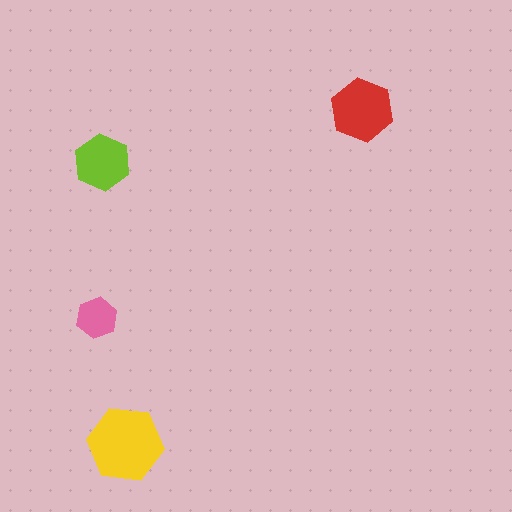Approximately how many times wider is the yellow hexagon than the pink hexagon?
About 2 times wider.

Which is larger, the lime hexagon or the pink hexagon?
The lime one.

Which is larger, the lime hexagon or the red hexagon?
The red one.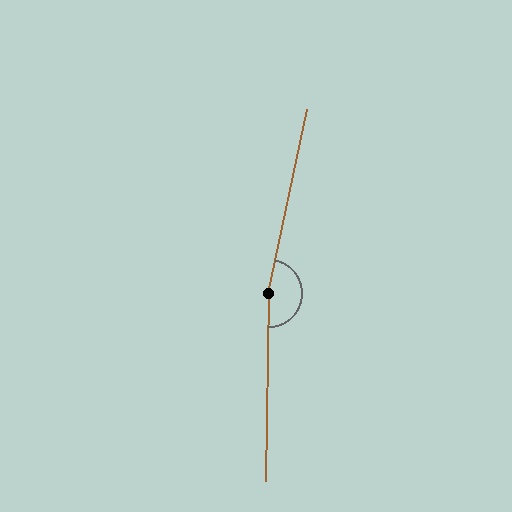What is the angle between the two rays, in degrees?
Approximately 169 degrees.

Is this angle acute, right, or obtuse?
It is obtuse.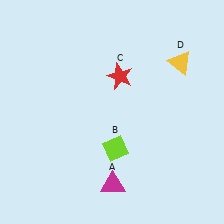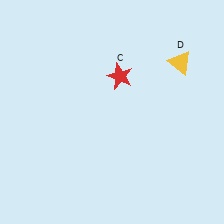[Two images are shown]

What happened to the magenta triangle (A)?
The magenta triangle (A) was removed in Image 2. It was in the bottom-right area of Image 1.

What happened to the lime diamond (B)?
The lime diamond (B) was removed in Image 2. It was in the bottom-right area of Image 1.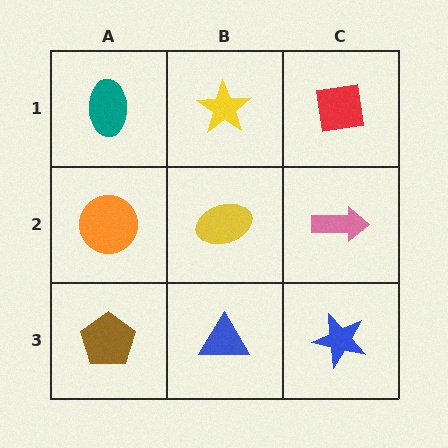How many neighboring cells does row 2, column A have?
3.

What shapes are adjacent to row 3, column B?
A yellow ellipse (row 2, column B), a brown pentagon (row 3, column A), a blue star (row 3, column C).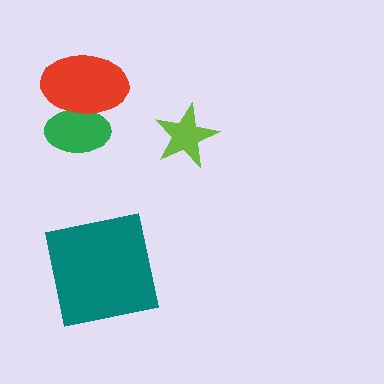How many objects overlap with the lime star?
0 objects overlap with the lime star.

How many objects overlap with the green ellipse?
1 object overlaps with the green ellipse.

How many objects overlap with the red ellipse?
1 object overlaps with the red ellipse.